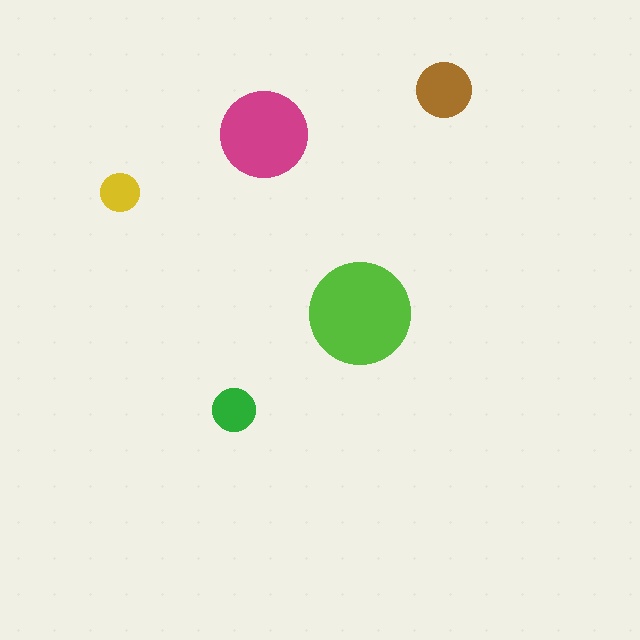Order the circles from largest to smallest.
the lime one, the magenta one, the brown one, the green one, the yellow one.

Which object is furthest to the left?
The yellow circle is leftmost.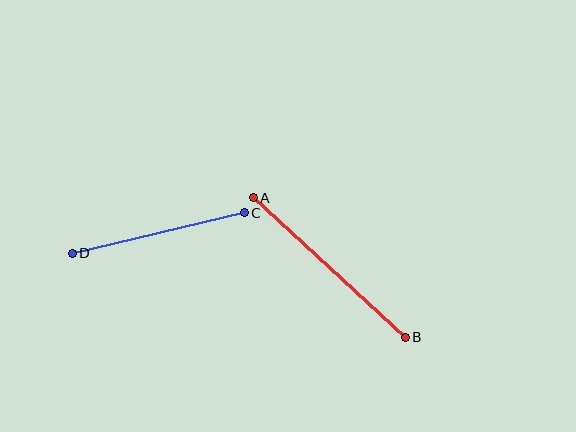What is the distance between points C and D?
The distance is approximately 177 pixels.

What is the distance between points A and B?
The distance is approximately 207 pixels.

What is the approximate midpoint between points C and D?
The midpoint is at approximately (158, 233) pixels.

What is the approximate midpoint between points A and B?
The midpoint is at approximately (329, 268) pixels.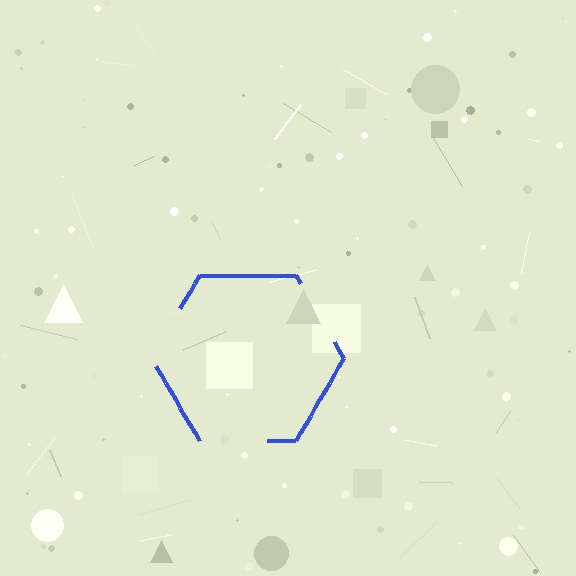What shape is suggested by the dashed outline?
The dashed outline suggests a hexagon.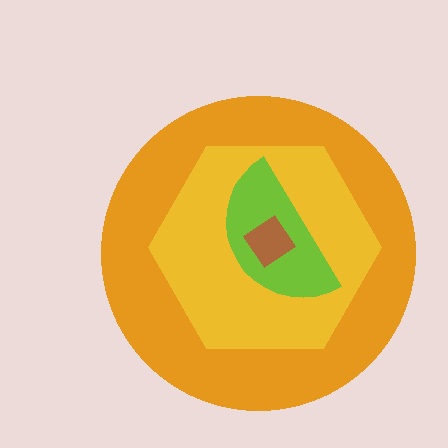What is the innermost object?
The brown diamond.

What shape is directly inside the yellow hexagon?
The lime semicircle.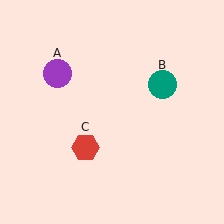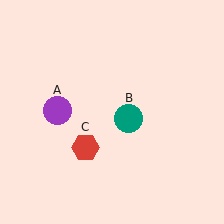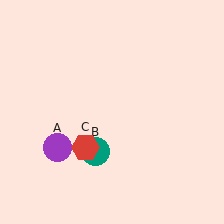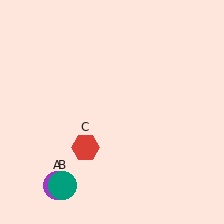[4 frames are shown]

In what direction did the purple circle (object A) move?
The purple circle (object A) moved down.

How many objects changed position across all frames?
2 objects changed position: purple circle (object A), teal circle (object B).